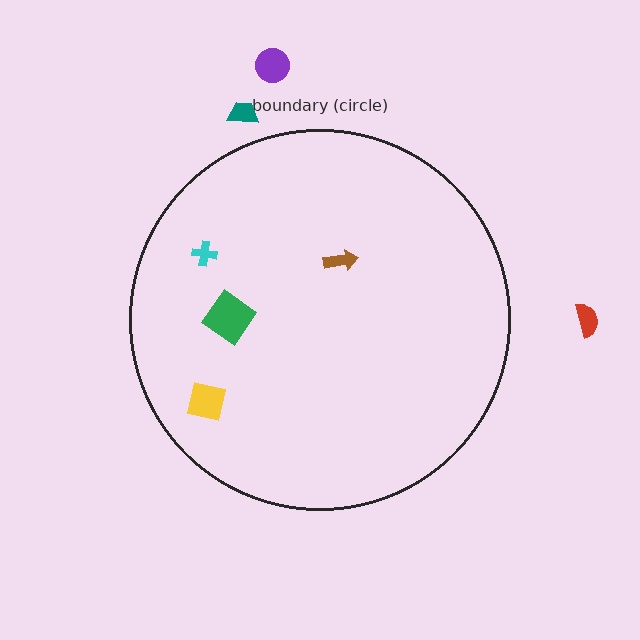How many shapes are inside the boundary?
4 inside, 3 outside.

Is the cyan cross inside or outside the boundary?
Inside.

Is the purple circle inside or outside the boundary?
Outside.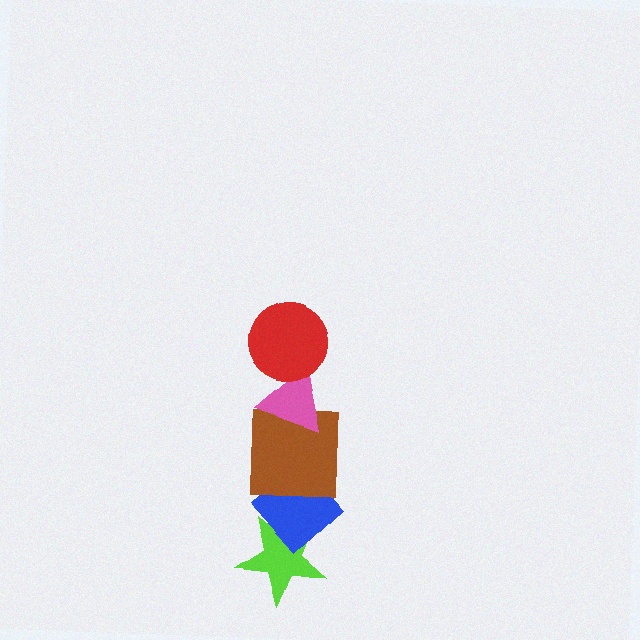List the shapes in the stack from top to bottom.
From top to bottom: the red circle, the pink triangle, the brown square, the blue diamond, the lime star.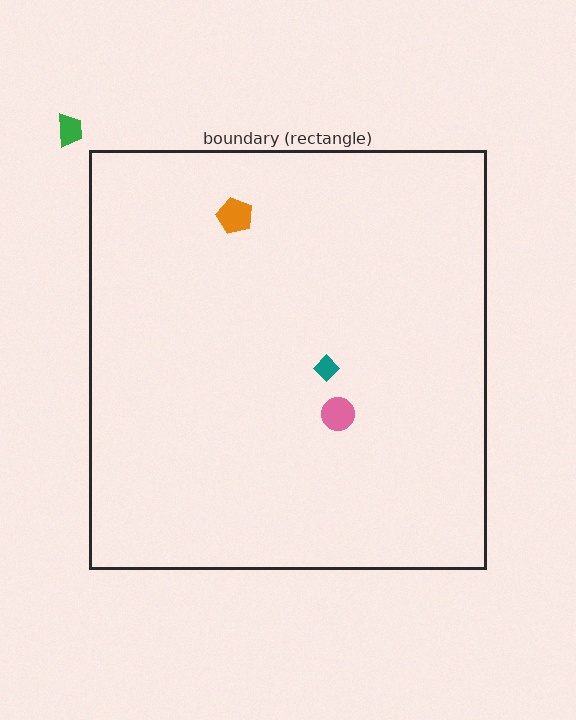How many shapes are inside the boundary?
3 inside, 1 outside.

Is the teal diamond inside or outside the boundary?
Inside.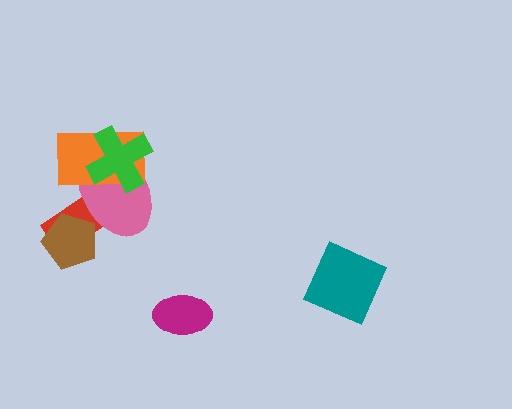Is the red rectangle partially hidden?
Yes, it is partially covered by another shape.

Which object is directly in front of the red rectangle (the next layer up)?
The pink ellipse is directly in front of the red rectangle.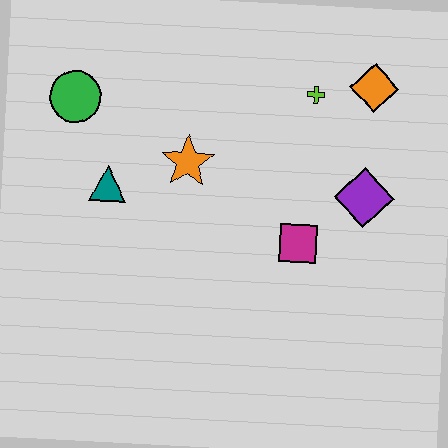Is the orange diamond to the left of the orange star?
No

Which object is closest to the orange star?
The teal triangle is closest to the orange star.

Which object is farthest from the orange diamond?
The green circle is farthest from the orange diamond.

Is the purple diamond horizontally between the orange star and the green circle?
No